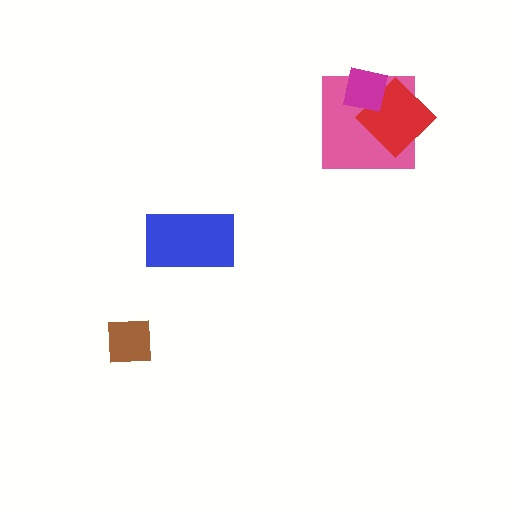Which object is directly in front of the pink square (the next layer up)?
The red diamond is directly in front of the pink square.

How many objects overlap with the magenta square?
2 objects overlap with the magenta square.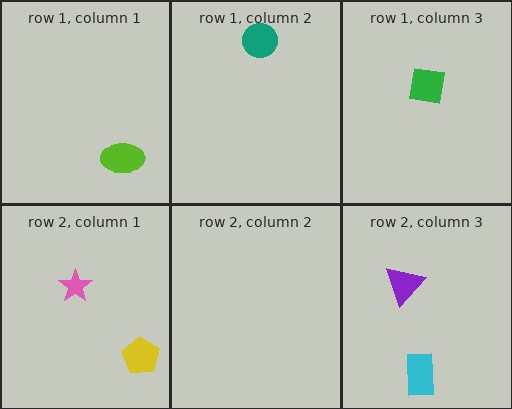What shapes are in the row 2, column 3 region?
The purple triangle, the cyan rectangle.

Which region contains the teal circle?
The row 1, column 2 region.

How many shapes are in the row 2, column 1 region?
2.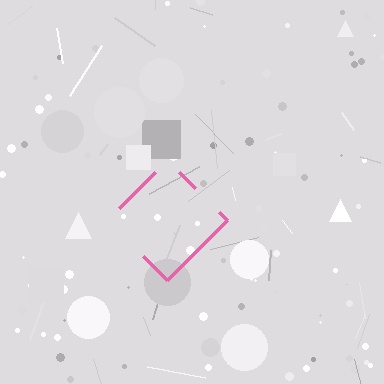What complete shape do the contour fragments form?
The contour fragments form a diamond.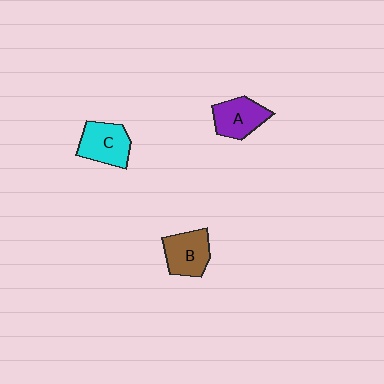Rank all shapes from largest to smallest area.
From largest to smallest: C (cyan), B (brown), A (purple).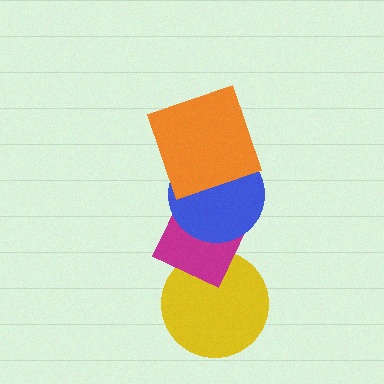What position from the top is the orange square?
The orange square is 1st from the top.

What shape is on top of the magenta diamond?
The blue circle is on top of the magenta diamond.